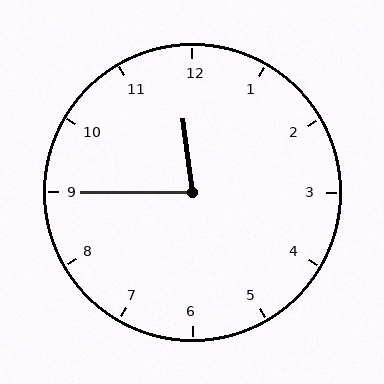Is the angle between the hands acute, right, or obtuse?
It is acute.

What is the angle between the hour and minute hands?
Approximately 82 degrees.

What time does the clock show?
11:45.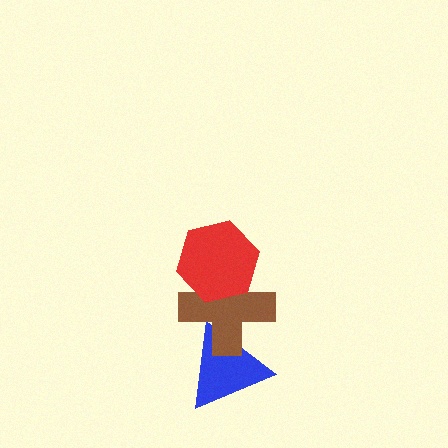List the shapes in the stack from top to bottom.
From top to bottom: the red hexagon, the brown cross, the blue triangle.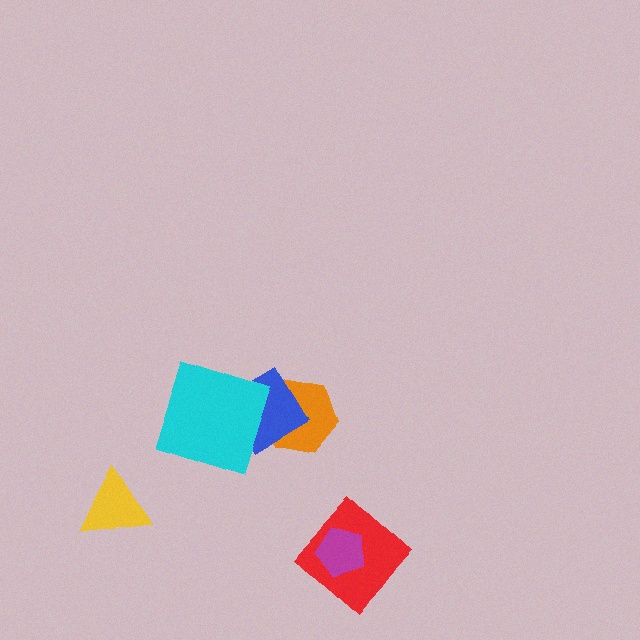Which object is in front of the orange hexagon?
The blue diamond is in front of the orange hexagon.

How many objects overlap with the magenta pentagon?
1 object overlaps with the magenta pentagon.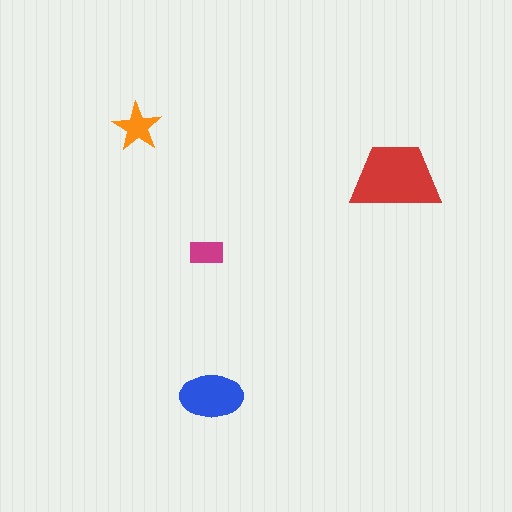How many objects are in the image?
There are 4 objects in the image.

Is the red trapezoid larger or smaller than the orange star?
Larger.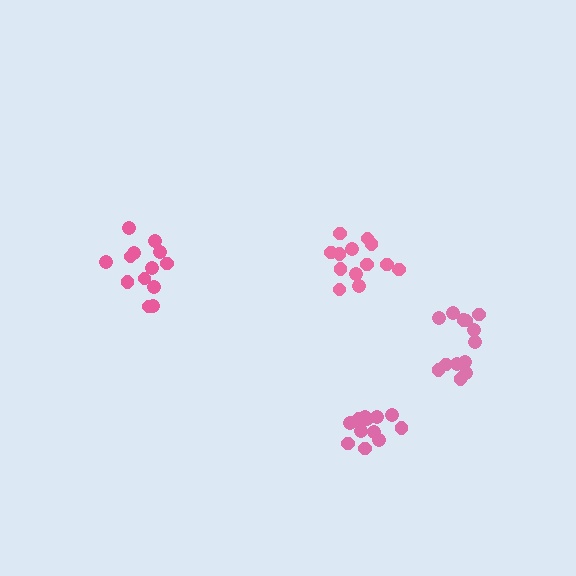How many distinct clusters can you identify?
There are 4 distinct clusters.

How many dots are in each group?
Group 1: 13 dots, Group 2: 13 dots, Group 3: 13 dots, Group 4: 12 dots (51 total).